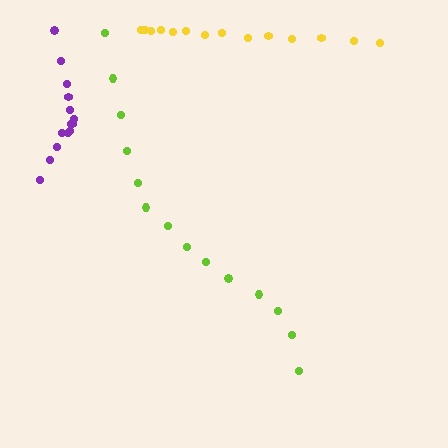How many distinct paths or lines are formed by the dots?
There are 3 distinct paths.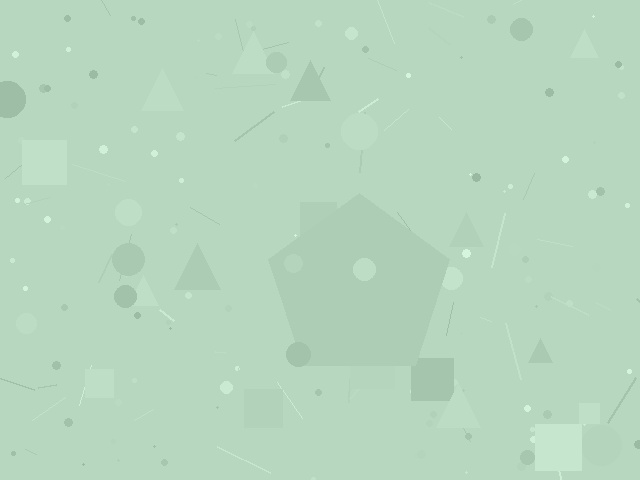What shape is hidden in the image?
A pentagon is hidden in the image.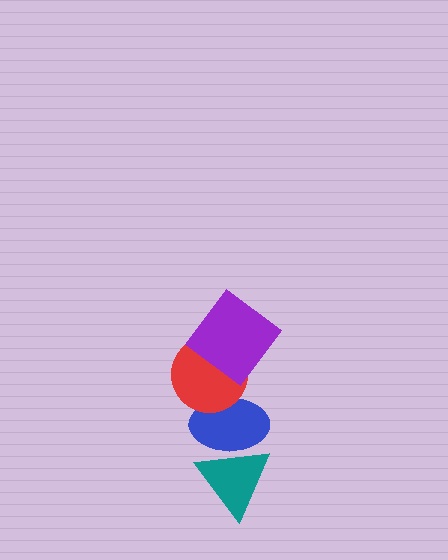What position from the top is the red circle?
The red circle is 2nd from the top.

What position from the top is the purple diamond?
The purple diamond is 1st from the top.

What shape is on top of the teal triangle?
The blue ellipse is on top of the teal triangle.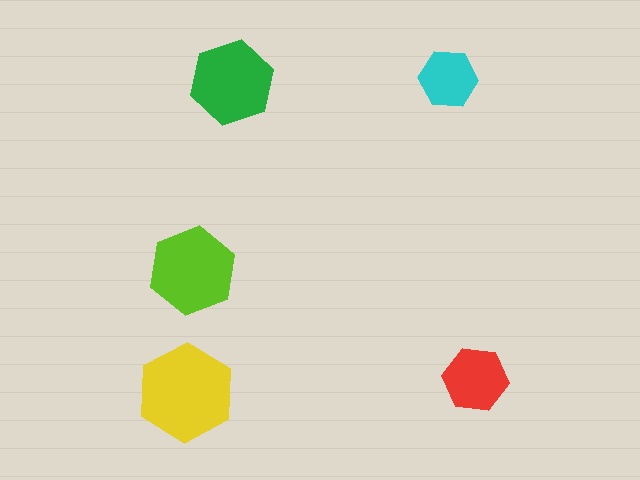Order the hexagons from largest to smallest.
the yellow one, the lime one, the green one, the red one, the cyan one.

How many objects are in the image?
There are 5 objects in the image.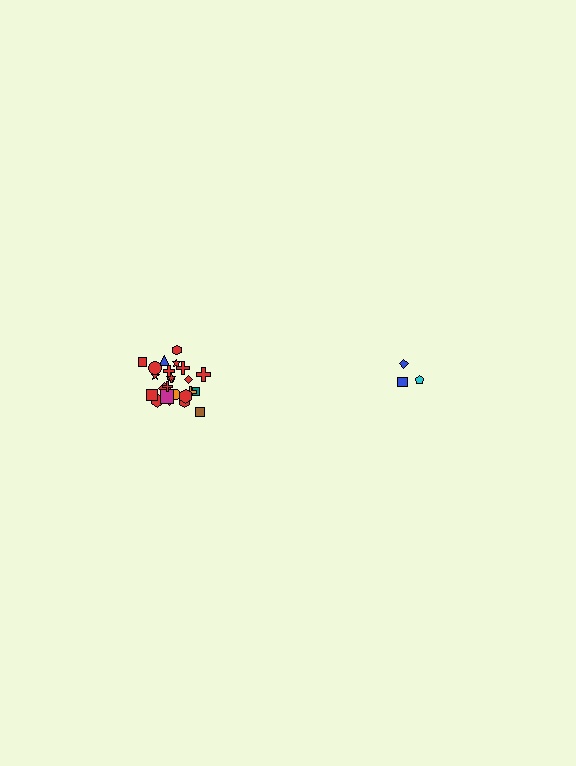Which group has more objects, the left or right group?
The left group.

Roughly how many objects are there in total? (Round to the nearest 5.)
Roughly 30 objects in total.